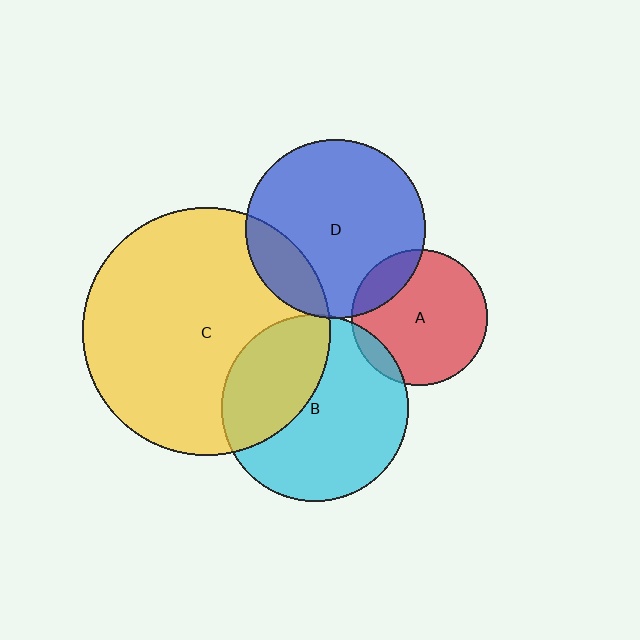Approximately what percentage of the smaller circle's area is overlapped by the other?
Approximately 35%.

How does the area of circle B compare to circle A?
Approximately 1.9 times.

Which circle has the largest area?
Circle C (yellow).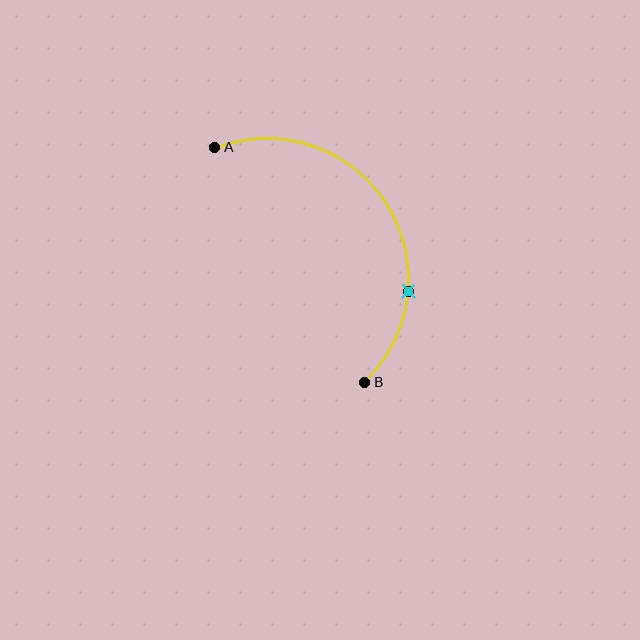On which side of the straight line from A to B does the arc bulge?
The arc bulges to the right of the straight line connecting A and B.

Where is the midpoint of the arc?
The arc midpoint is the point on the curve farthest from the straight line joining A and B. It sits to the right of that line.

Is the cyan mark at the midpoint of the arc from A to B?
No. The cyan mark lies on the arc but is closer to endpoint B. The arc midpoint would be at the point on the curve equidistant along the arc from both A and B.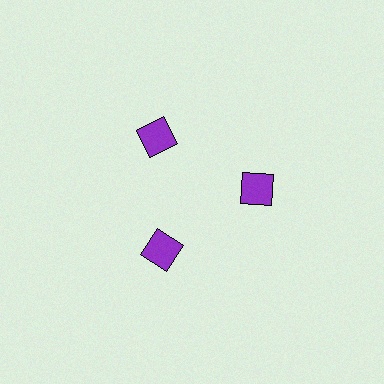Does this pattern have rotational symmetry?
Yes, this pattern has 3-fold rotational symmetry. It looks the same after rotating 120 degrees around the center.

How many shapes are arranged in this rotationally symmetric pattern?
There are 3 shapes, arranged in 3 groups of 1.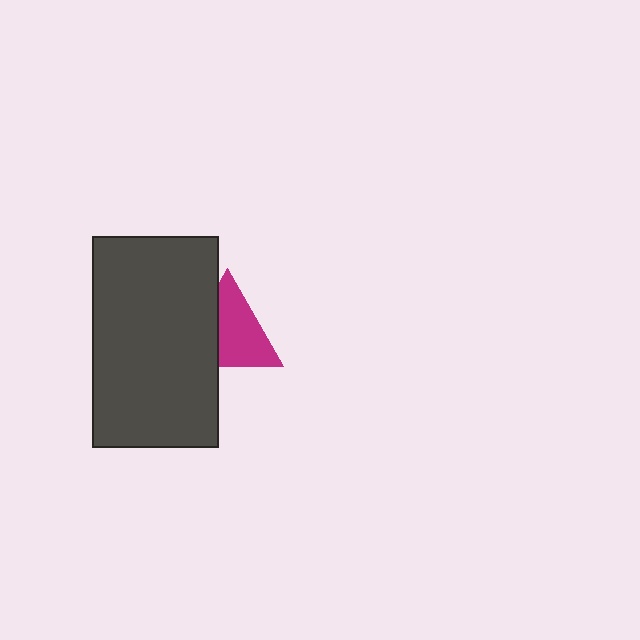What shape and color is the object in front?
The object in front is a dark gray rectangle.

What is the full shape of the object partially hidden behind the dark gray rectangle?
The partially hidden object is a magenta triangle.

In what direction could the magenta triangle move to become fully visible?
The magenta triangle could move right. That would shift it out from behind the dark gray rectangle entirely.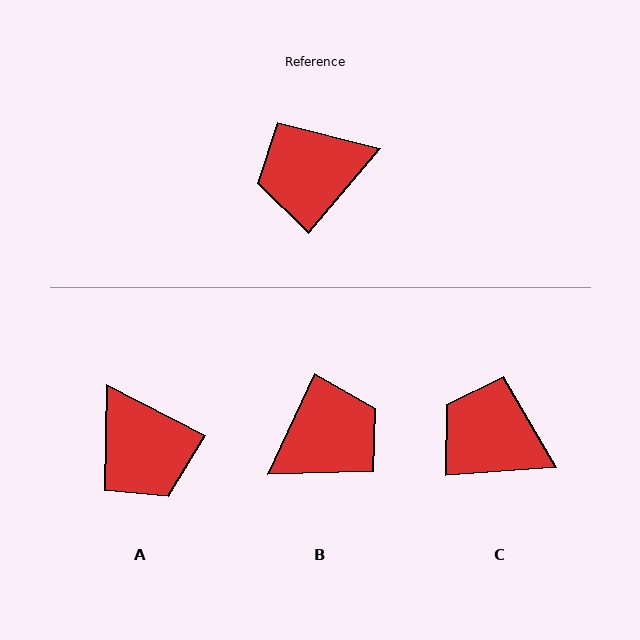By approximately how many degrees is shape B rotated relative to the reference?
Approximately 165 degrees clockwise.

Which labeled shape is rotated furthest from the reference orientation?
B, about 165 degrees away.